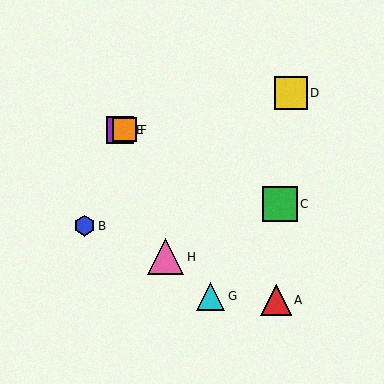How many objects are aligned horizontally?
2 objects (E, F) are aligned horizontally.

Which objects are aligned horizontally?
Objects E, F are aligned horizontally.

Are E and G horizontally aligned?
No, E is at y≈130 and G is at y≈296.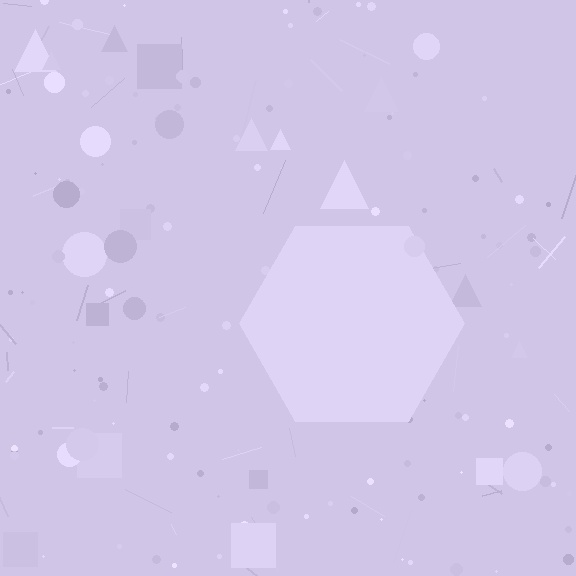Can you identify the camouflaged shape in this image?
The camouflaged shape is a hexagon.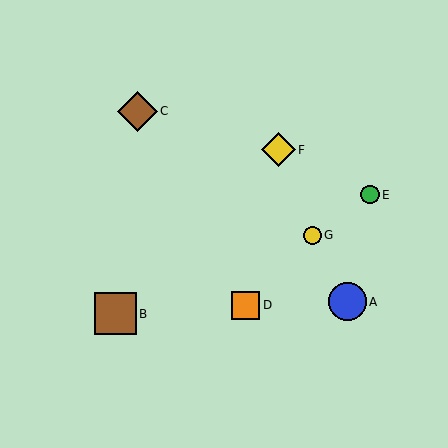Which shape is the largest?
The brown square (labeled B) is the largest.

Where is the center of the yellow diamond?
The center of the yellow diamond is at (278, 150).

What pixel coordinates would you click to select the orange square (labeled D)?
Click at (245, 305) to select the orange square D.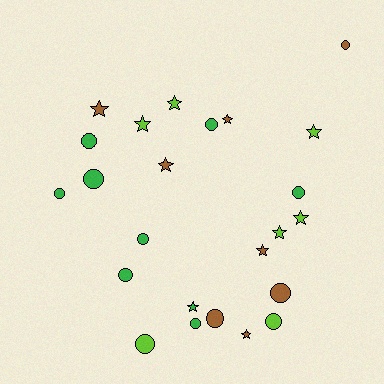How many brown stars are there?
There are 5 brown stars.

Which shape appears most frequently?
Circle, with 13 objects.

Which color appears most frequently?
Green, with 9 objects.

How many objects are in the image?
There are 24 objects.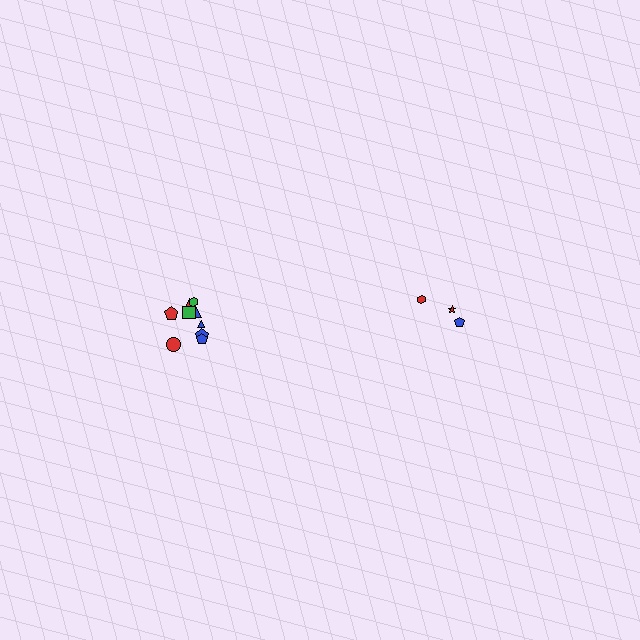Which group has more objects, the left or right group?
The left group.